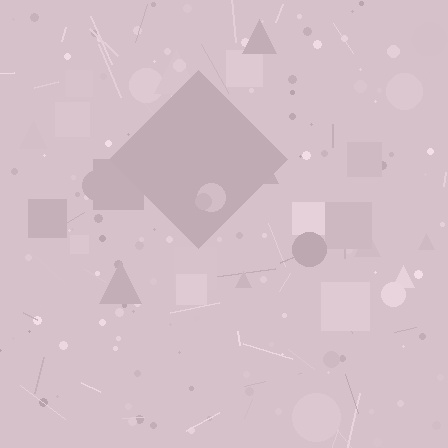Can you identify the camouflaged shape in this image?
The camouflaged shape is a diamond.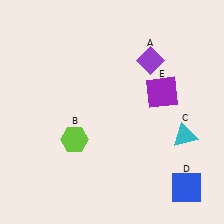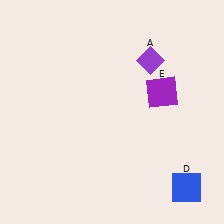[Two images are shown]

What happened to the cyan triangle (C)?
The cyan triangle (C) was removed in Image 2. It was in the bottom-right area of Image 1.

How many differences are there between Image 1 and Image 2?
There are 2 differences between the two images.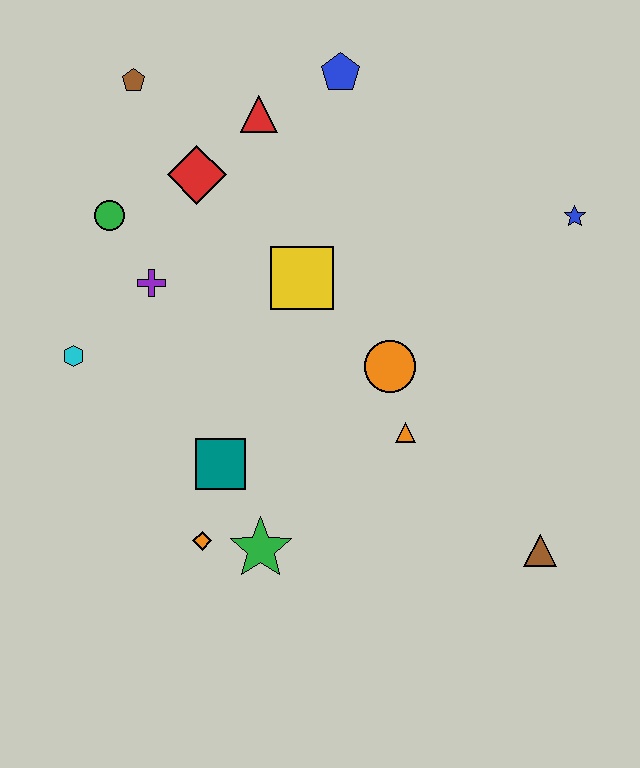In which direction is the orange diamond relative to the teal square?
The orange diamond is below the teal square.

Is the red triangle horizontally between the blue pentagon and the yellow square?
No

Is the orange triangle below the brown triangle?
No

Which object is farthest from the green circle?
The brown triangle is farthest from the green circle.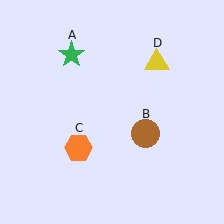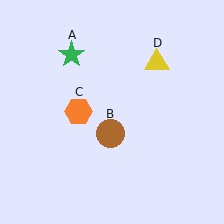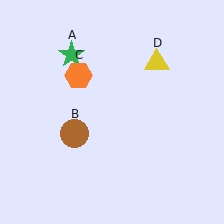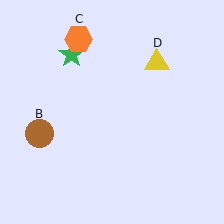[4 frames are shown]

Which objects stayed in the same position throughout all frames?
Green star (object A) and yellow triangle (object D) remained stationary.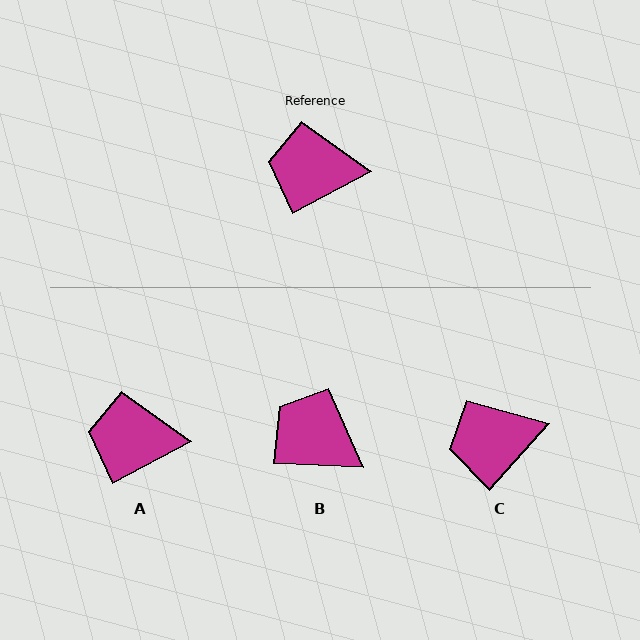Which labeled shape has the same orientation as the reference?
A.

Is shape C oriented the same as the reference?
No, it is off by about 20 degrees.